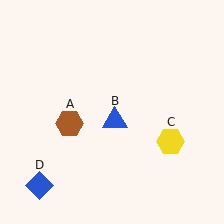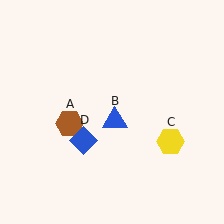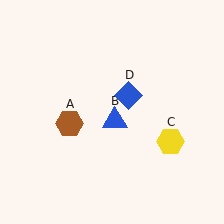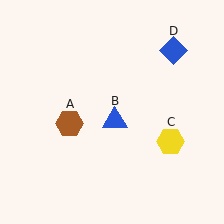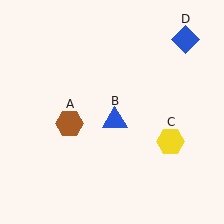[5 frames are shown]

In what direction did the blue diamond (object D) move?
The blue diamond (object D) moved up and to the right.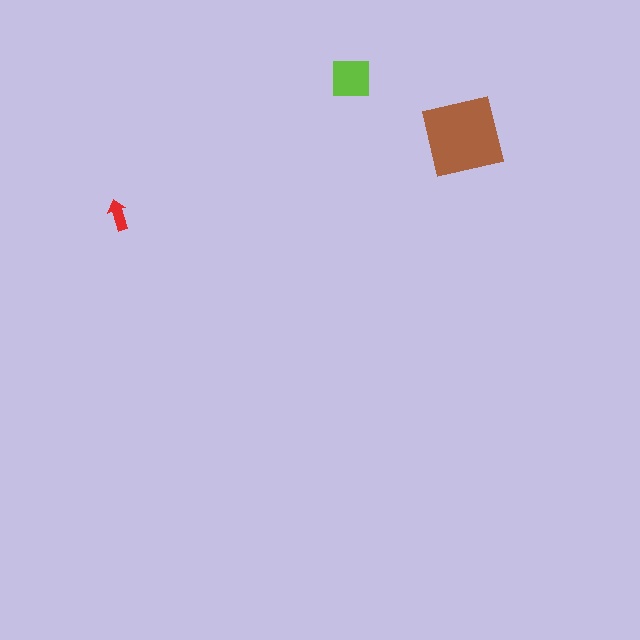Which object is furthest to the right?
The brown square is rightmost.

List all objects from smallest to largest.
The red arrow, the lime square, the brown square.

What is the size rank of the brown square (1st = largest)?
1st.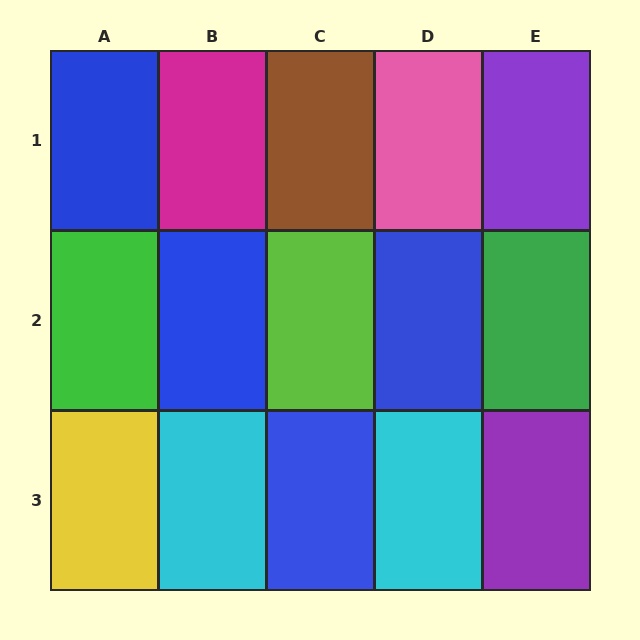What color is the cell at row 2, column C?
Lime.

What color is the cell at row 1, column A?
Blue.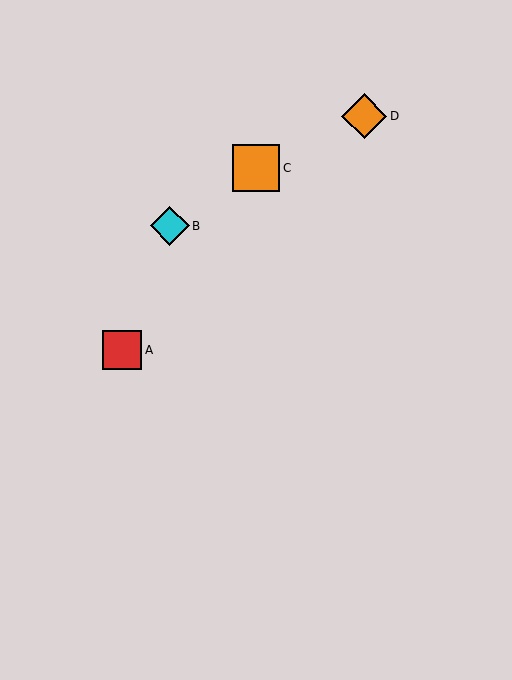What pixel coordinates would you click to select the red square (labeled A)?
Click at (122, 350) to select the red square A.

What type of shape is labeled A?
Shape A is a red square.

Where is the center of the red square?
The center of the red square is at (122, 350).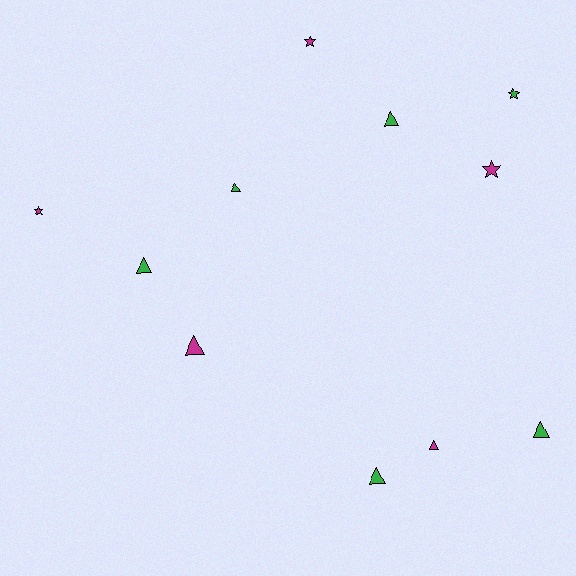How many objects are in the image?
There are 11 objects.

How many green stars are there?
There is 1 green star.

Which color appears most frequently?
Green, with 6 objects.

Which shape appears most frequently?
Triangle, with 7 objects.